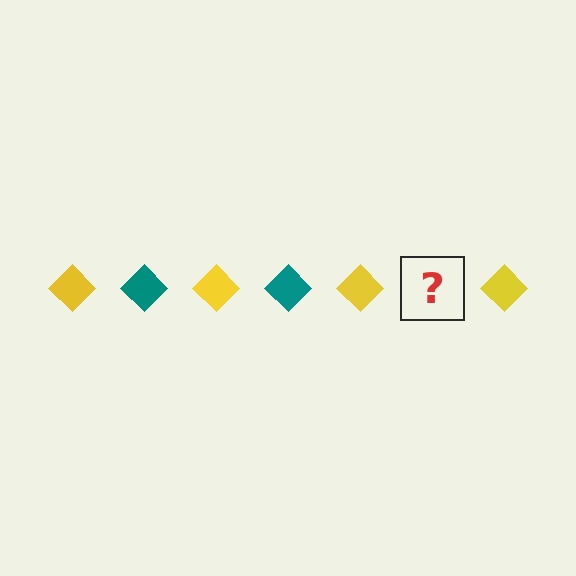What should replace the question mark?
The question mark should be replaced with a teal diamond.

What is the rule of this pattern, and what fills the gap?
The rule is that the pattern cycles through yellow, teal diamonds. The gap should be filled with a teal diamond.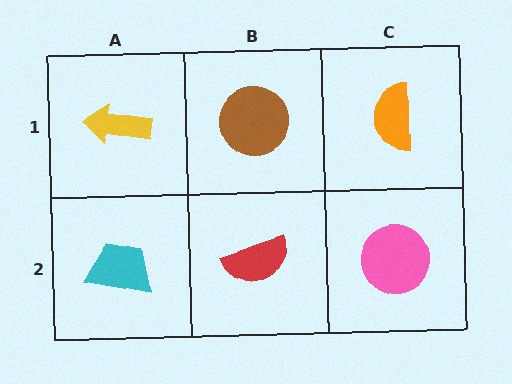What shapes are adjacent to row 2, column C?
An orange semicircle (row 1, column C), a red semicircle (row 2, column B).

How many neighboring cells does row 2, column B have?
3.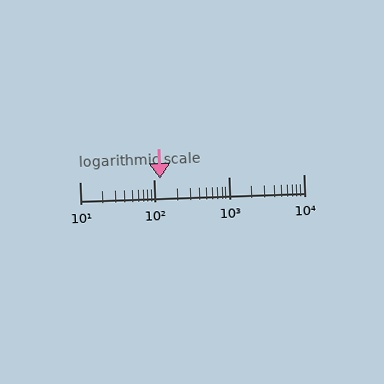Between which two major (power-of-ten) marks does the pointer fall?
The pointer is between 100 and 1000.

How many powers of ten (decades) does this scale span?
The scale spans 3 decades, from 10 to 10000.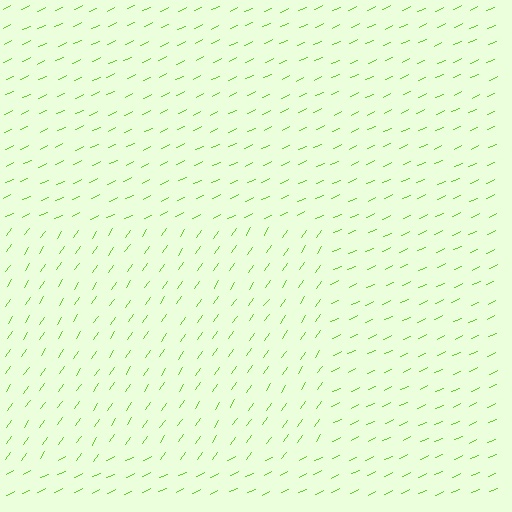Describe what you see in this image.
The image is filled with small lime line segments. A rectangle region in the image has lines oriented differently from the surrounding lines, creating a visible texture boundary.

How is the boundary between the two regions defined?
The boundary is defined purely by a change in line orientation (approximately 31 degrees difference). All lines are the same color and thickness.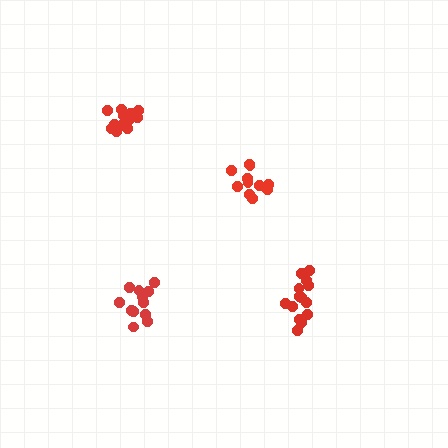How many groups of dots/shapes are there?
There are 4 groups.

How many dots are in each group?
Group 1: 11 dots, Group 2: 14 dots, Group 3: 12 dots, Group 4: 14 dots (51 total).